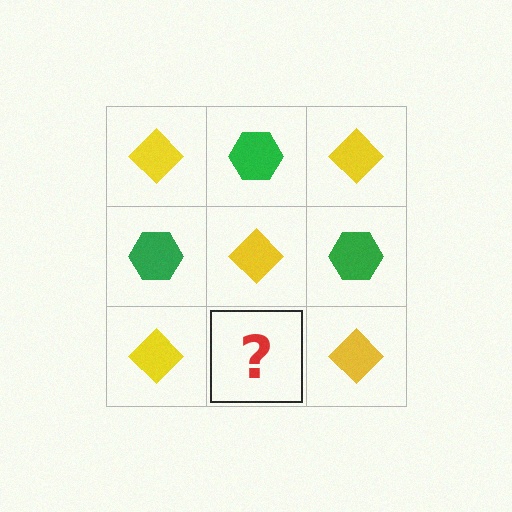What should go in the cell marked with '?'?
The missing cell should contain a green hexagon.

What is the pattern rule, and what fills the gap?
The rule is that it alternates yellow diamond and green hexagon in a checkerboard pattern. The gap should be filled with a green hexagon.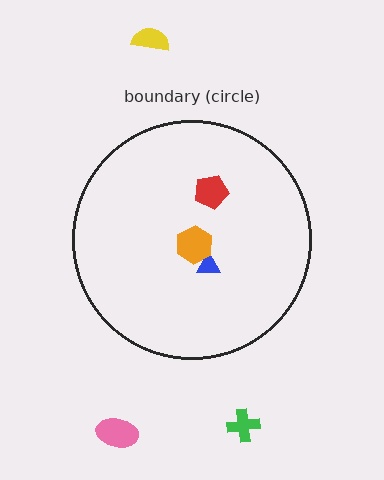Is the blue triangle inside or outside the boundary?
Inside.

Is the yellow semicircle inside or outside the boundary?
Outside.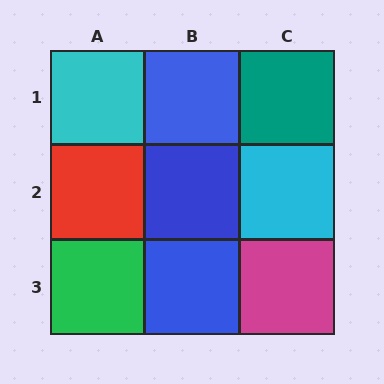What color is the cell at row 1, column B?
Blue.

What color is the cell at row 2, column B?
Blue.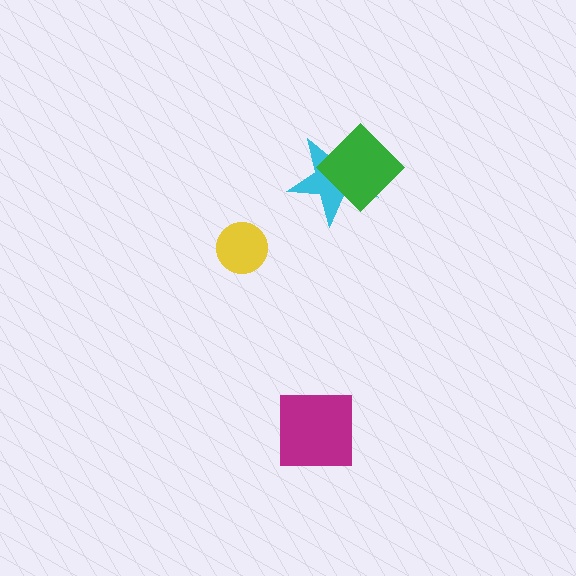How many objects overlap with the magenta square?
0 objects overlap with the magenta square.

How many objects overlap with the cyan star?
1 object overlaps with the cyan star.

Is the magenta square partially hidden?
No, no other shape covers it.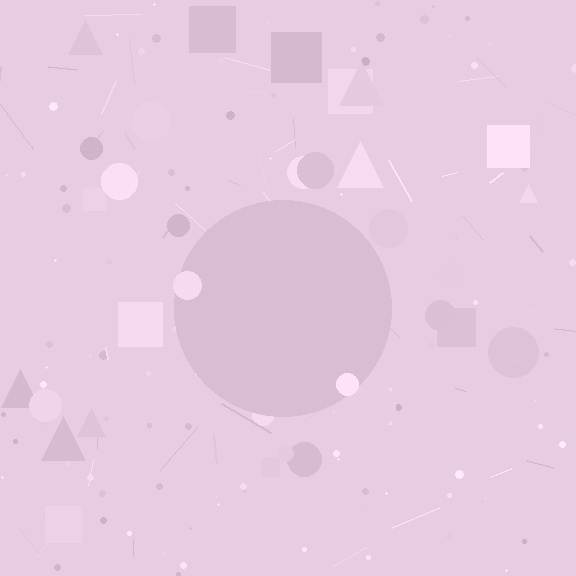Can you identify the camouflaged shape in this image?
The camouflaged shape is a circle.